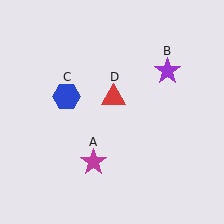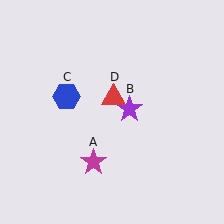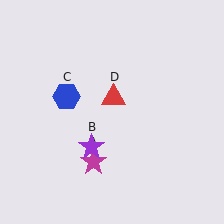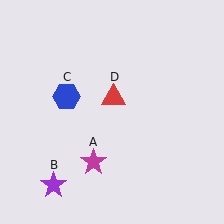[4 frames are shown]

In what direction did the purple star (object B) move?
The purple star (object B) moved down and to the left.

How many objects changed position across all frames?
1 object changed position: purple star (object B).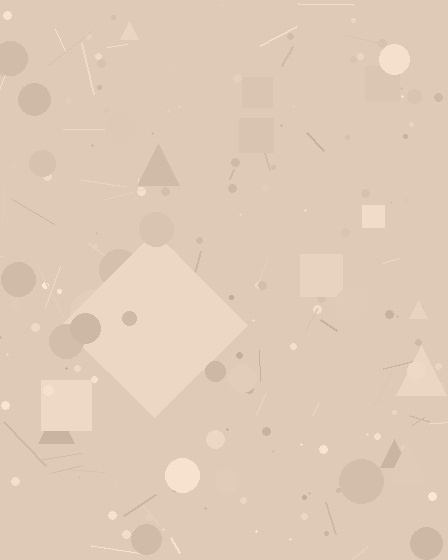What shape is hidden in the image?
A diamond is hidden in the image.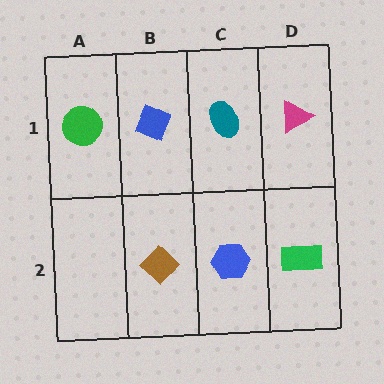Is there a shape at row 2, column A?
No, that cell is empty.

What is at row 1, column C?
A teal ellipse.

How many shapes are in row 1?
4 shapes.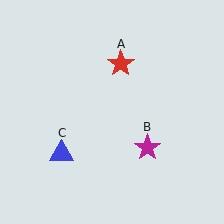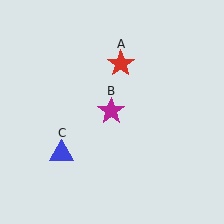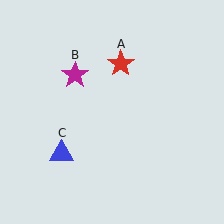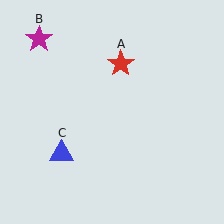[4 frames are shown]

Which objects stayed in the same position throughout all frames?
Red star (object A) and blue triangle (object C) remained stationary.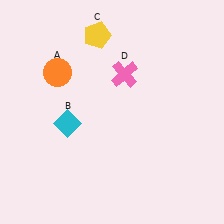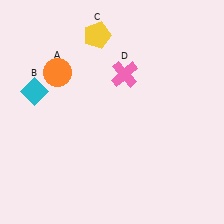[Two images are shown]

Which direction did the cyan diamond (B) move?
The cyan diamond (B) moved left.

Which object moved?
The cyan diamond (B) moved left.